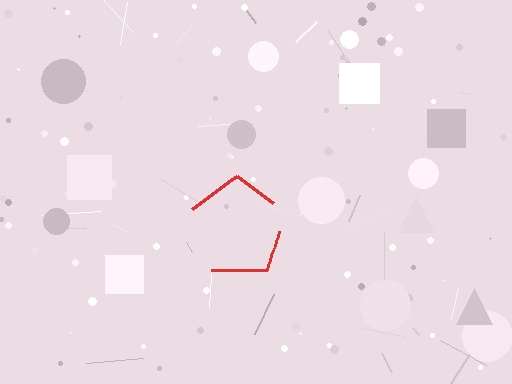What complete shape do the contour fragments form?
The contour fragments form a pentagon.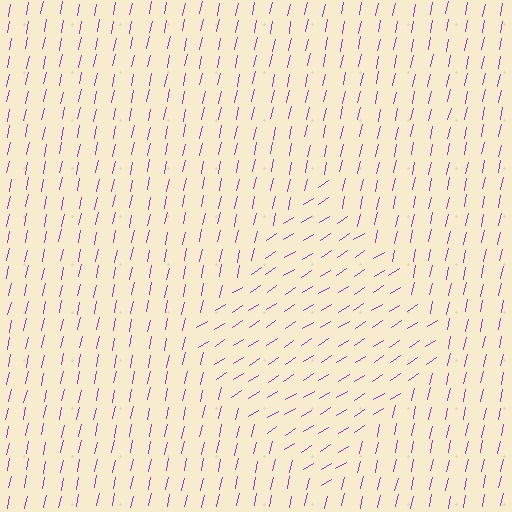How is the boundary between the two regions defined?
The boundary is defined purely by a change in line orientation (approximately 45 degrees difference). All lines are the same color and thickness.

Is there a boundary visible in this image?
Yes, there is a texture boundary formed by a change in line orientation.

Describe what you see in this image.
The image is filled with small purple line segments. A diamond region in the image has lines oriented differently from the surrounding lines, creating a visible texture boundary.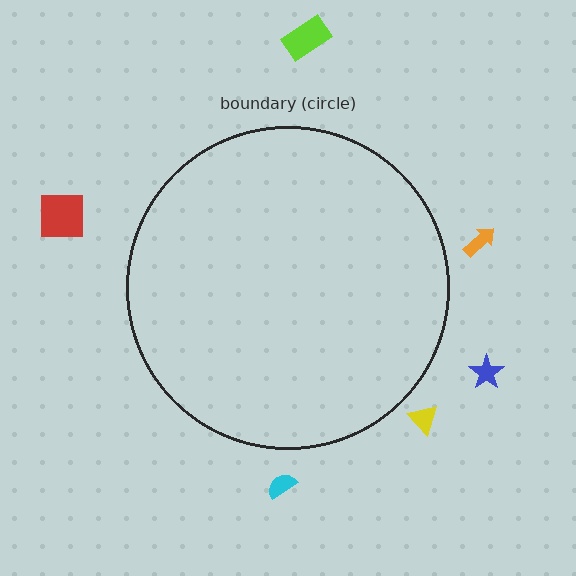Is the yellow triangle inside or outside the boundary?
Outside.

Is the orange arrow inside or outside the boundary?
Outside.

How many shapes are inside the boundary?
0 inside, 6 outside.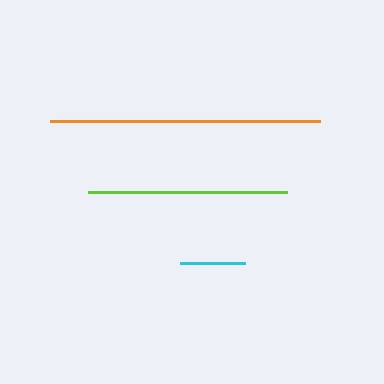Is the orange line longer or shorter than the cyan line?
The orange line is longer than the cyan line.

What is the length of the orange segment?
The orange segment is approximately 270 pixels long.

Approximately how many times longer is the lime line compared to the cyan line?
The lime line is approximately 3.0 times the length of the cyan line.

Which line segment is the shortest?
The cyan line is the shortest at approximately 66 pixels.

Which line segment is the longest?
The orange line is the longest at approximately 270 pixels.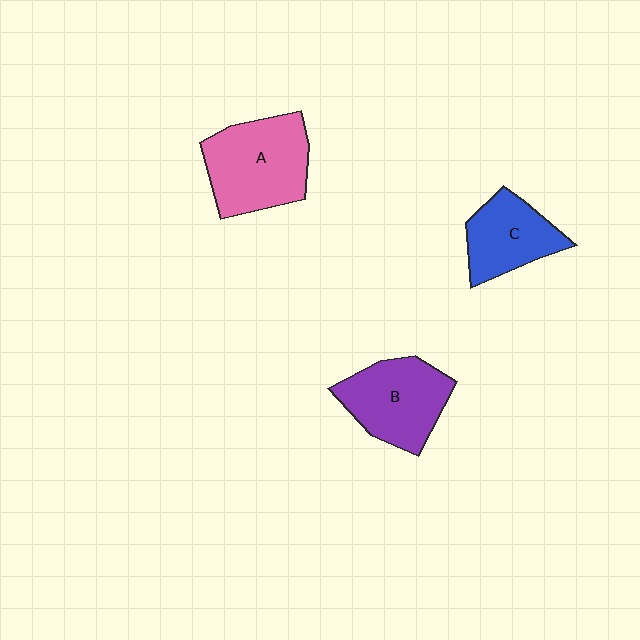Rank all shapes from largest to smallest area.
From largest to smallest: A (pink), B (purple), C (blue).